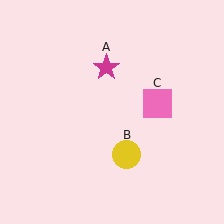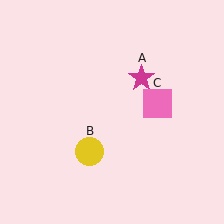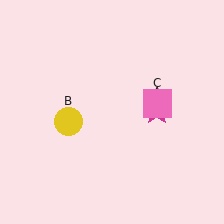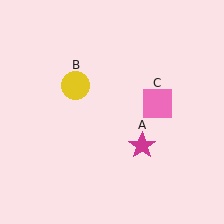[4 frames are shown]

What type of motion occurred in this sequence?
The magenta star (object A), yellow circle (object B) rotated clockwise around the center of the scene.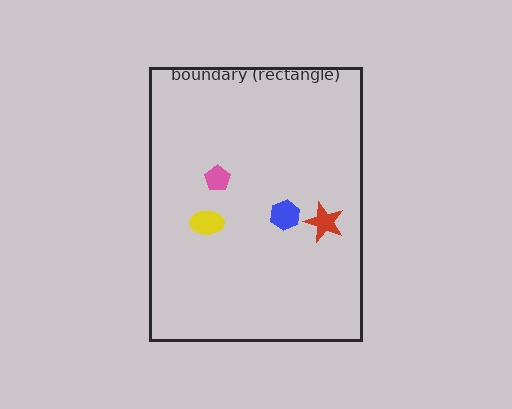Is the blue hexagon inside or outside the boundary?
Inside.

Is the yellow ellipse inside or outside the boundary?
Inside.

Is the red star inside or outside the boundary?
Inside.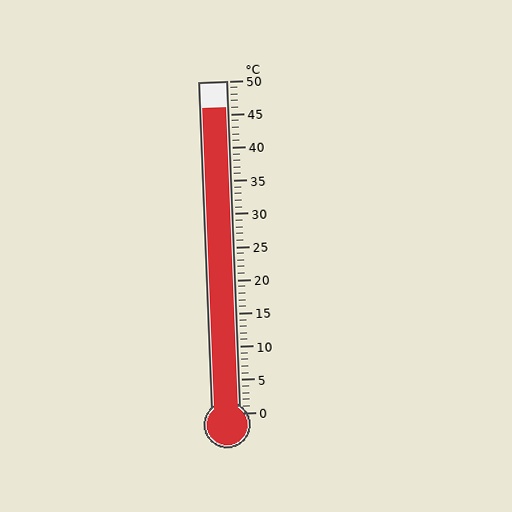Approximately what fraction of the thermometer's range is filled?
The thermometer is filled to approximately 90% of its range.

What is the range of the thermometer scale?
The thermometer scale ranges from 0°C to 50°C.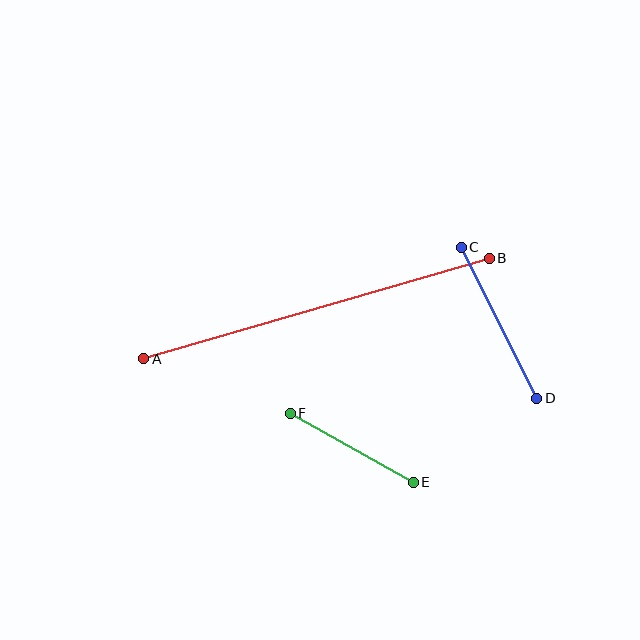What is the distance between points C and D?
The distance is approximately 169 pixels.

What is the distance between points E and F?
The distance is approximately 141 pixels.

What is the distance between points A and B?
The distance is approximately 360 pixels.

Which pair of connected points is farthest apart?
Points A and B are farthest apart.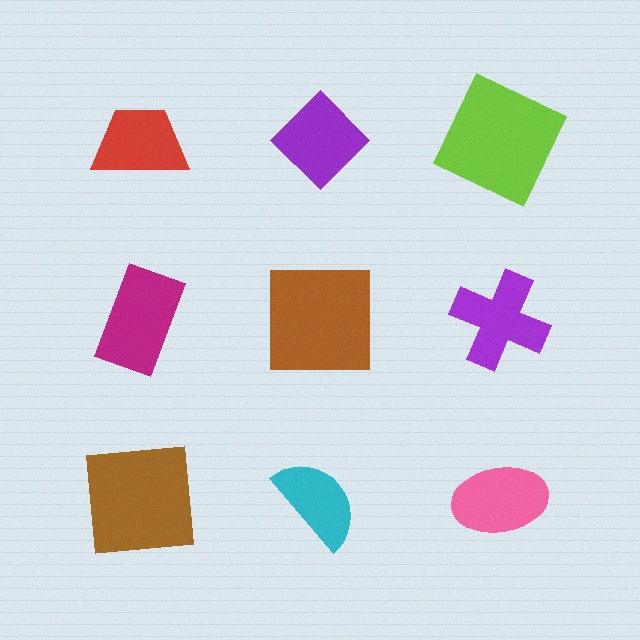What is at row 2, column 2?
A brown square.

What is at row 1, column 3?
A lime square.